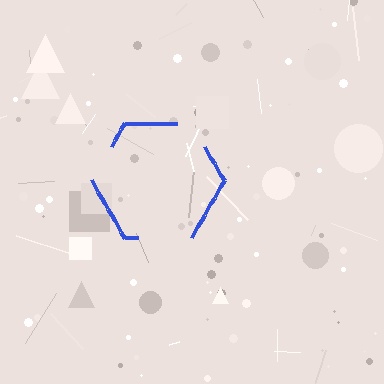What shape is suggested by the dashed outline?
The dashed outline suggests a hexagon.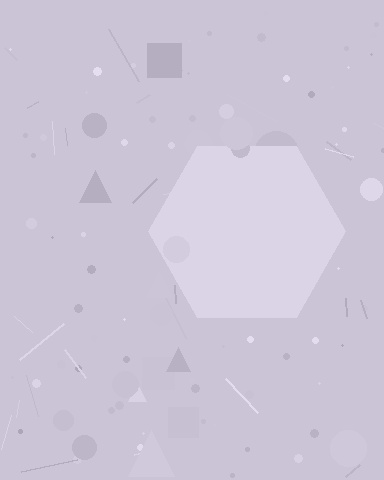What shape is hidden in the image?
A hexagon is hidden in the image.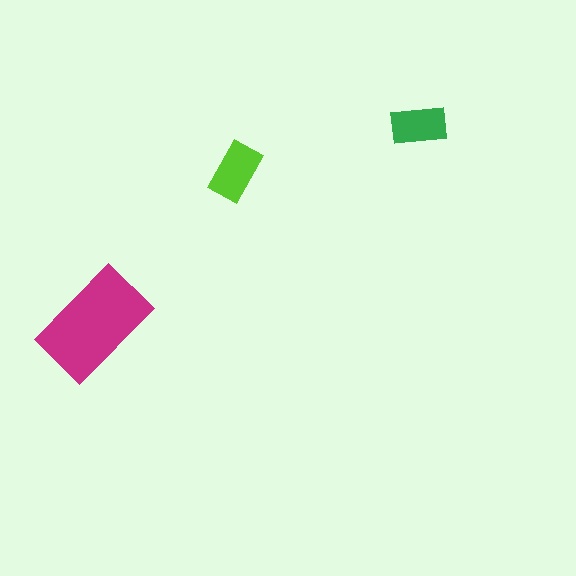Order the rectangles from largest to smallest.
the magenta one, the lime one, the green one.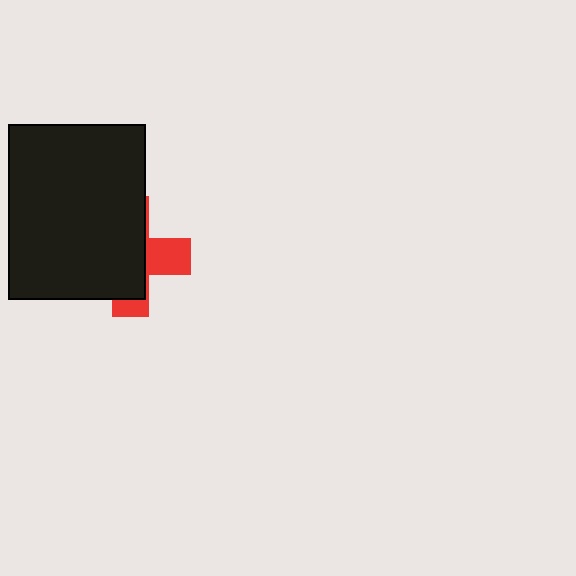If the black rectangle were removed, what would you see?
You would see the complete red cross.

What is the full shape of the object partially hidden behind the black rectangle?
The partially hidden object is a red cross.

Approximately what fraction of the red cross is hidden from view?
Roughly 66% of the red cross is hidden behind the black rectangle.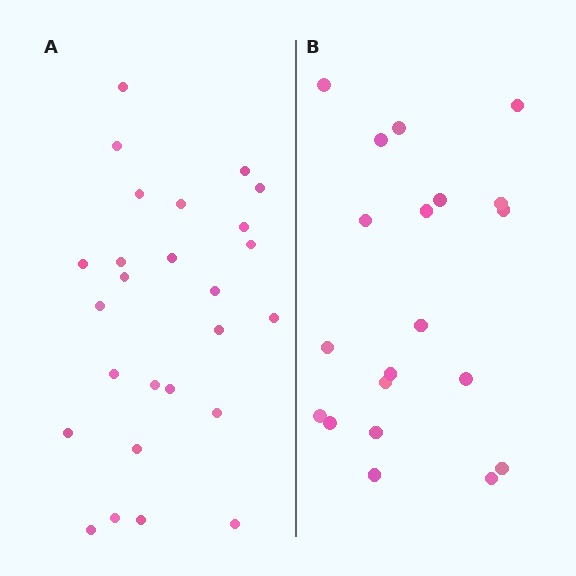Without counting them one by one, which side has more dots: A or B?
Region A (the left region) has more dots.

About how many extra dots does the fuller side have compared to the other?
Region A has about 6 more dots than region B.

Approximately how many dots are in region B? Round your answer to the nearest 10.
About 20 dots.